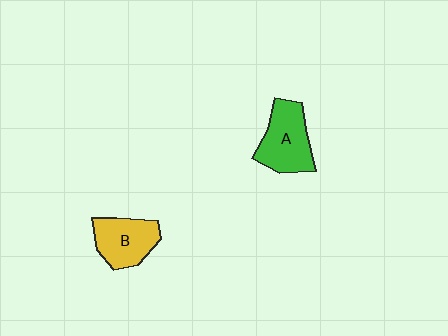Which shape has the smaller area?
Shape B (yellow).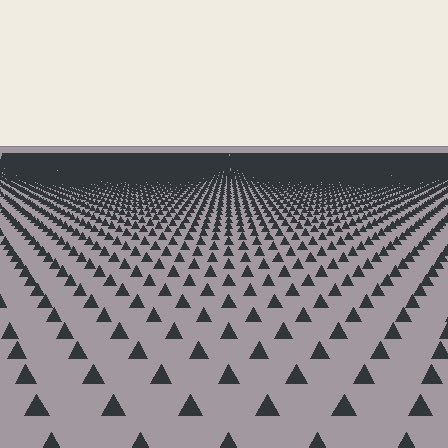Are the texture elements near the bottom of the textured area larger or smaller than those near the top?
Larger. Near the bottom, elements are closer to the viewer and appear at a bigger on-screen size.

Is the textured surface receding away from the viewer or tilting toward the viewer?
The surface is receding away from the viewer. Texture elements get smaller and denser toward the top.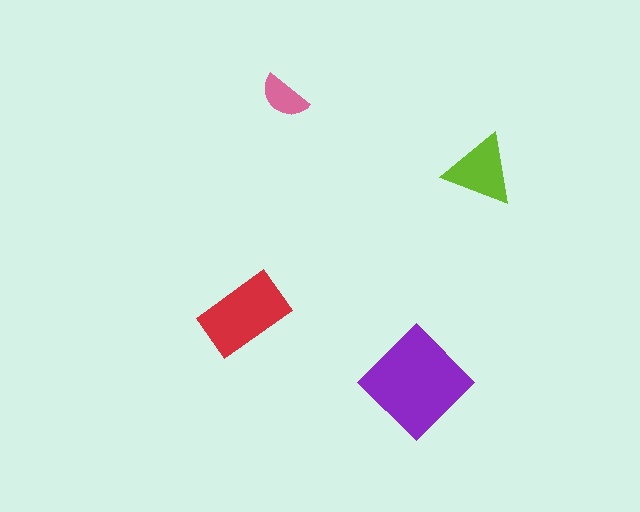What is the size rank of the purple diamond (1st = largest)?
1st.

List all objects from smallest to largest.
The pink semicircle, the lime triangle, the red rectangle, the purple diamond.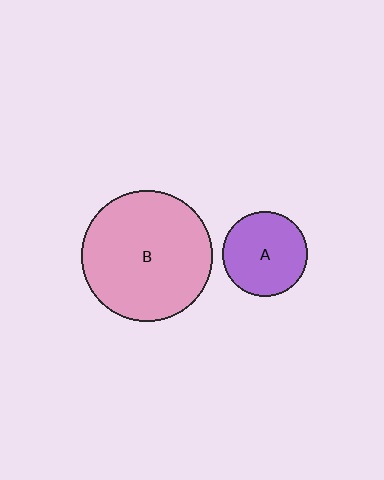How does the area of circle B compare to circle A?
Approximately 2.4 times.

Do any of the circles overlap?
No, none of the circles overlap.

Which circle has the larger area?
Circle B (pink).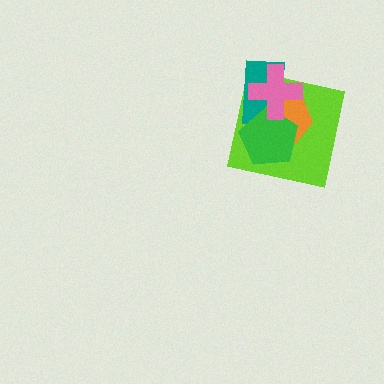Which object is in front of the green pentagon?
The pink cross is in front of the green pentagon.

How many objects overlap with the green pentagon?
4 objects overlap with the green pentagon.